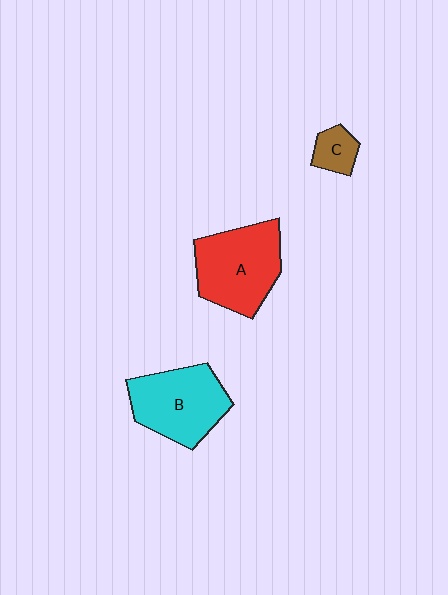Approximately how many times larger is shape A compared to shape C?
Approximately 3.6 times.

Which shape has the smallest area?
Shape C (brown).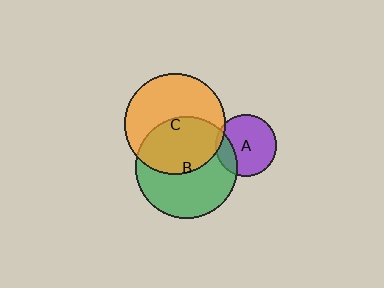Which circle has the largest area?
Circle B (green).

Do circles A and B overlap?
Yes.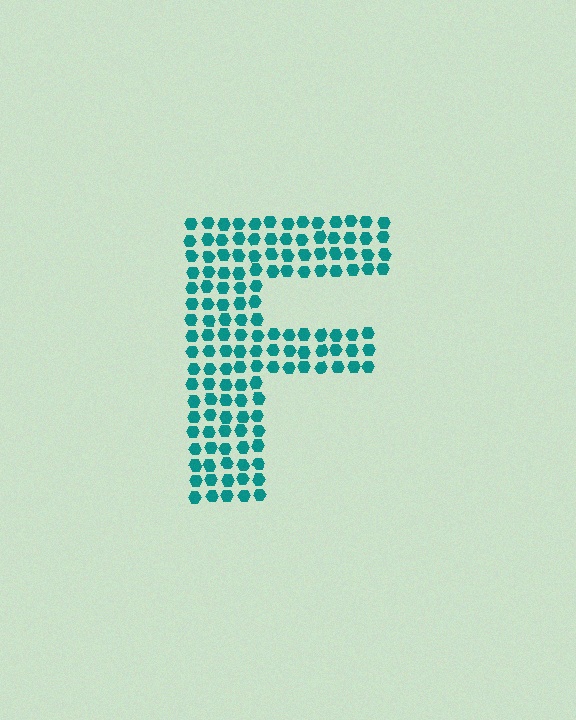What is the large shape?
The large shape is the letter F.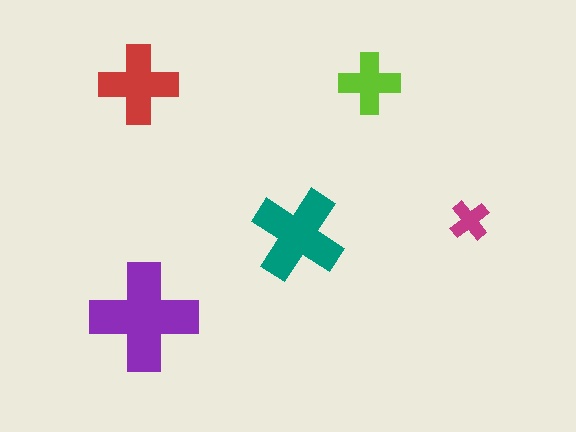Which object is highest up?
The lime cross is topmost.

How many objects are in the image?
There are 5 objects in the image.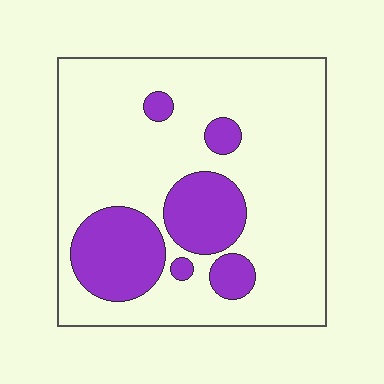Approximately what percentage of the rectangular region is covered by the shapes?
Approximately 25%.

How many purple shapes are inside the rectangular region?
6.